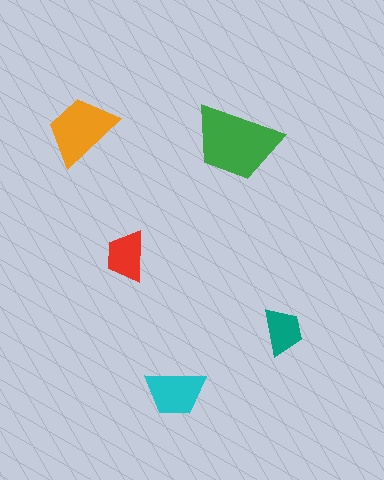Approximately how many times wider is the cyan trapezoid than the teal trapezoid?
About 1.5 times wider.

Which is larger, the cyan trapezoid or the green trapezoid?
The green one.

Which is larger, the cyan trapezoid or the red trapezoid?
The cyan one.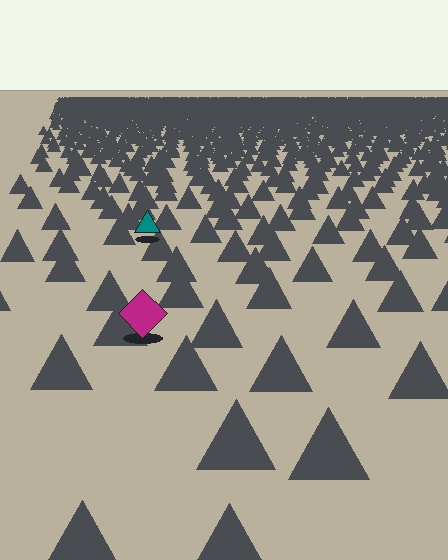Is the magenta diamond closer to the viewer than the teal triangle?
Yes. The magenta diamond is closer — you can tell from the texture gradient: the ground texture is coarser near it.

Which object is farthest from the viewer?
The teal triangle is farthest from the viewer. It appears smaller and the ground texture around it is denser.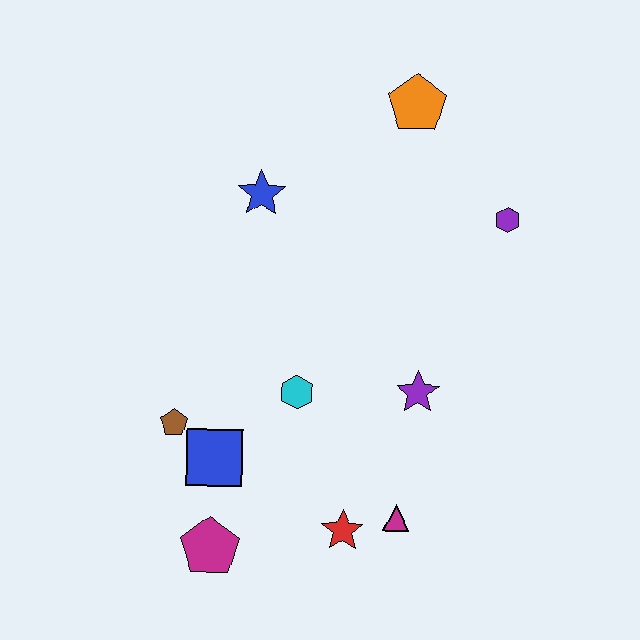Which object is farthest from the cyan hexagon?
The orange pentagon is farthest from the cyan hexagon.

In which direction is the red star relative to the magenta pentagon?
The red star is to the right of the magenta pentagon.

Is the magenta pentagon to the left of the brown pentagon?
No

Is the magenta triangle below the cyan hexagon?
Yes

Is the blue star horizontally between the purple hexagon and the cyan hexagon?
No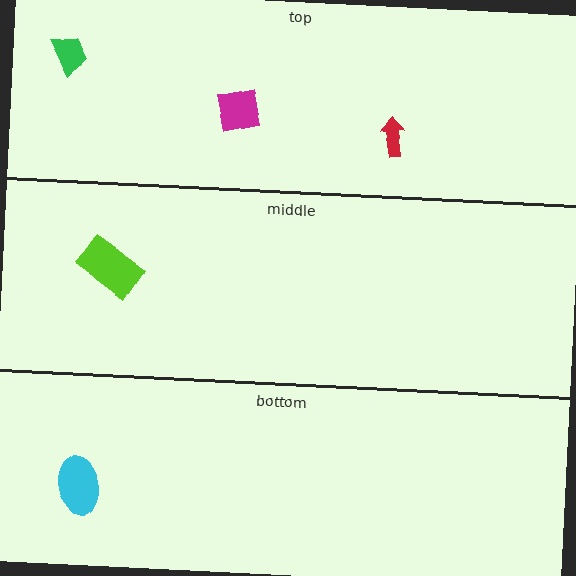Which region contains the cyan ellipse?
The bottom region.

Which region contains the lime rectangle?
The middle region.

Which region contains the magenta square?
The top region.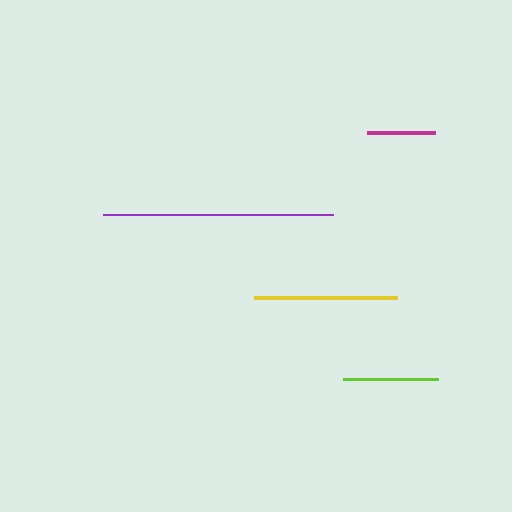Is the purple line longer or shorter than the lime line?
The purple line is longer than the lime line.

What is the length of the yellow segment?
The yellow segment is approximately 143 pixels long.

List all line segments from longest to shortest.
From longest to shortest: purple, yellow, lime, magenta.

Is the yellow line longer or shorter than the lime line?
The yellow line is longer than the lime line.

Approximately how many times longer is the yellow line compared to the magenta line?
The yellow line is approximately 2.1 times the length of the magenta line.